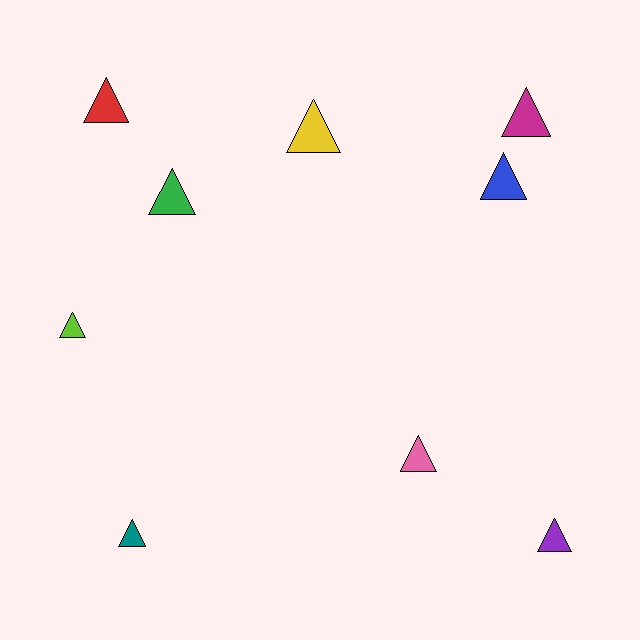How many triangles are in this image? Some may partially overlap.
There are 9 triangles.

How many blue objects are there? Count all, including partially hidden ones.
There is 1 blue object.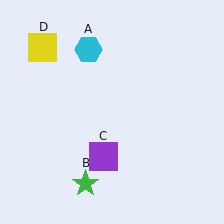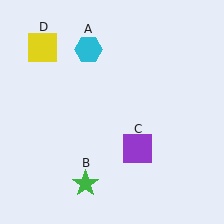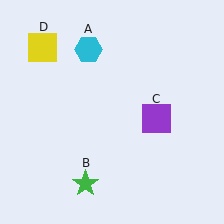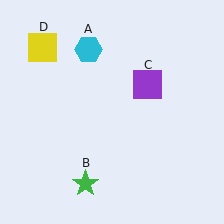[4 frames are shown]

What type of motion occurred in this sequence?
The purple square (object C) rotated counterclockwise around the center of the scene.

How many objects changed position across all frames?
1 object changed position: purple square (object C).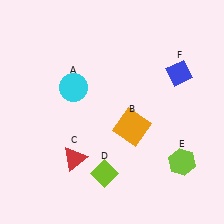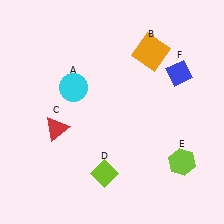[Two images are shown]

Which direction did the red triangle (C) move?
The red triangle (C) moved up.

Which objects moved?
The objects that moved are: the orange square (B), the red triangle (C).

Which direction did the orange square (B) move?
The orange square (B) moved up.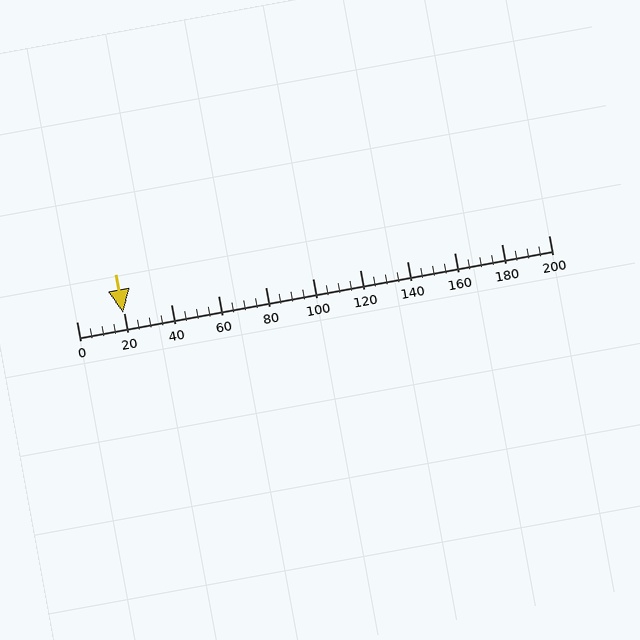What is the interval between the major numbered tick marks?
The major tick marks are spaced 20 units apart.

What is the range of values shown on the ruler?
The ruler shows values from 0 to 200.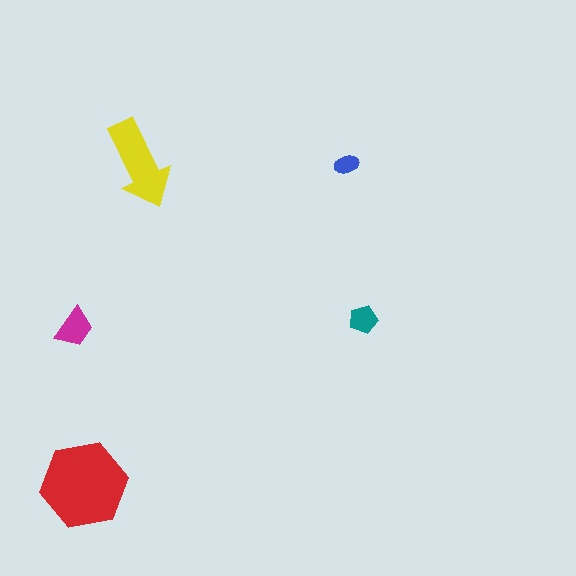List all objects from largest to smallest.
The red hexagon, the yellow arrow, the magenta trapezoid, the teal pentagon, the blue ellipse.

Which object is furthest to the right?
The teal pentagon is rightmost.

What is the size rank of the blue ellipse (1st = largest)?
5th.